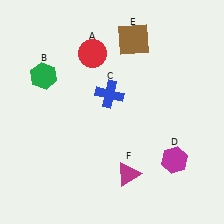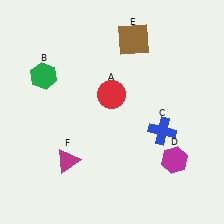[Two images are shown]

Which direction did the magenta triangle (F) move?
The magenta triangle (F) moved left.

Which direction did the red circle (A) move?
The red circle (A) moved down.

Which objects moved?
The objects that moved are: the red circle (A), the blue cross (C), the magenta triangle (F).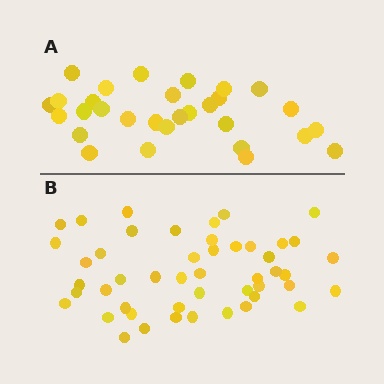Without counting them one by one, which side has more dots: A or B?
Region B (the bottom region) has more dots.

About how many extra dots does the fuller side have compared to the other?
Region B has approximately 20 more dots than region A.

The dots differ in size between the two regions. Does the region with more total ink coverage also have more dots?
No. Region A has more total ink coverage because its dots are larger, but region B actually contains more individual dots. Total area can be misleading — the number of items is what matters here.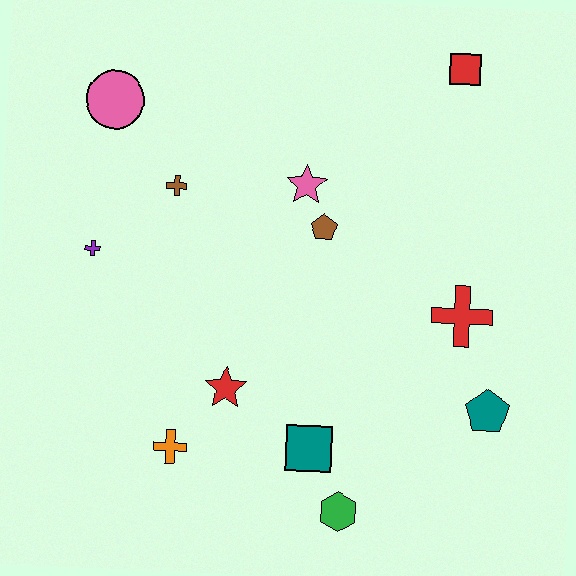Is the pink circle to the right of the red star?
No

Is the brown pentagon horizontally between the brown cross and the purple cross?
No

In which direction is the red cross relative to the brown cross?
The red cross is to the right of the brown cross.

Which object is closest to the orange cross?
The red star is closest to the orange cross.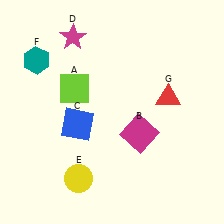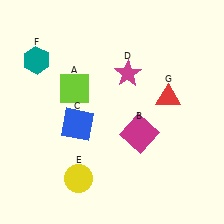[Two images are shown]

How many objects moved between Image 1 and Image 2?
1 object moved between the two images.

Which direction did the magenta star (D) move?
The magenta star (D) moved right.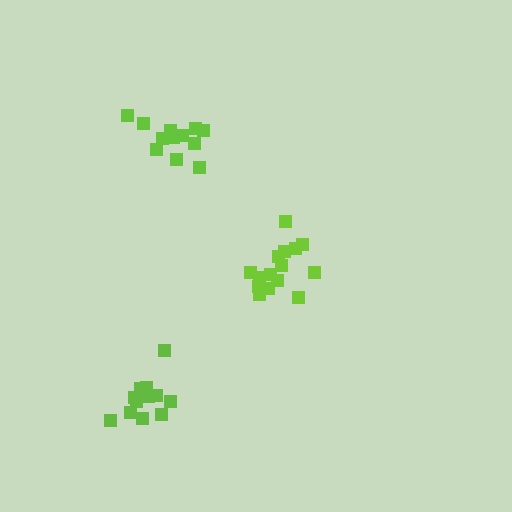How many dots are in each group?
Group 1: 12 dots, Group 2: 15 dots, Group 3: 12 dots (39 total).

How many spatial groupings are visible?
There are 3 spatial groupings.